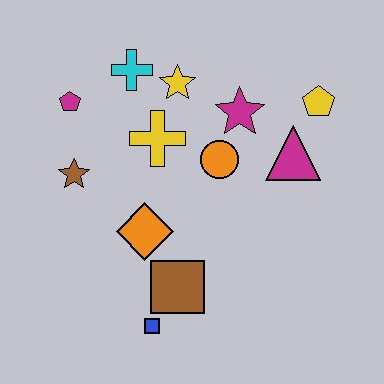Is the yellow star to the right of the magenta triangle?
No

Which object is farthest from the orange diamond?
The yellow pentagon is farthest from the orange diamond.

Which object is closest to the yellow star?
The cyan cross is closest to the yellow star.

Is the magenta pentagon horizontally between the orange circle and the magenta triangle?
No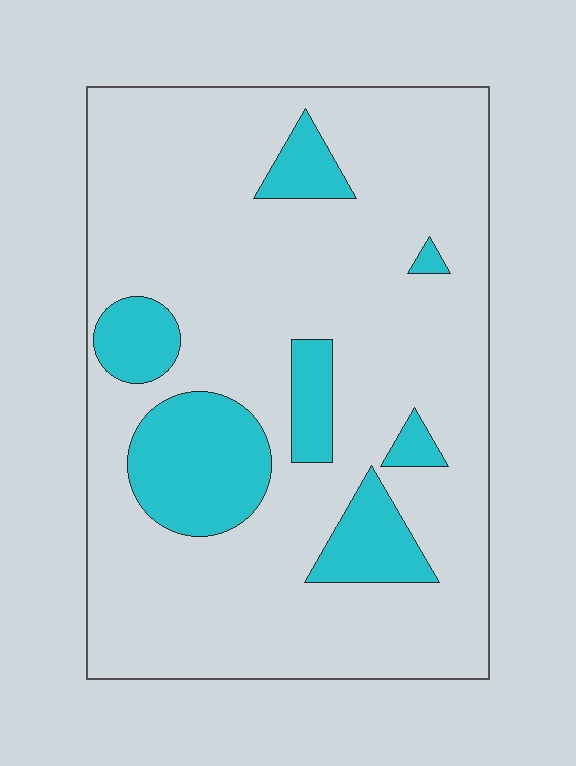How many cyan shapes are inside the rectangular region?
7.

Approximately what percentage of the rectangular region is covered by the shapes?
Approximately 20%.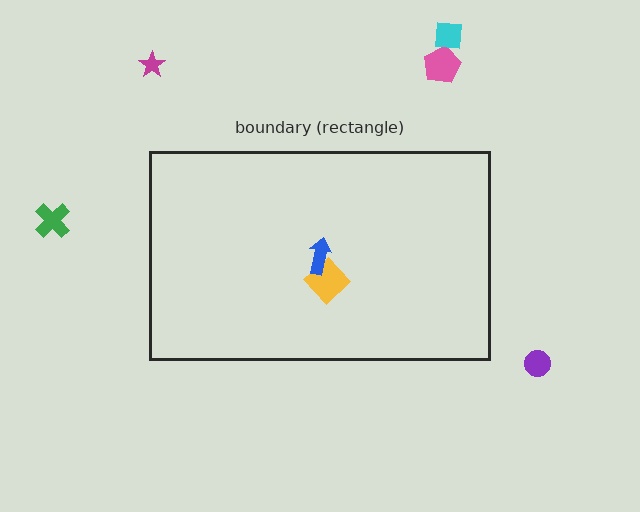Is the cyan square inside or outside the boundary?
Outside.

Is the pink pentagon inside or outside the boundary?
Outside.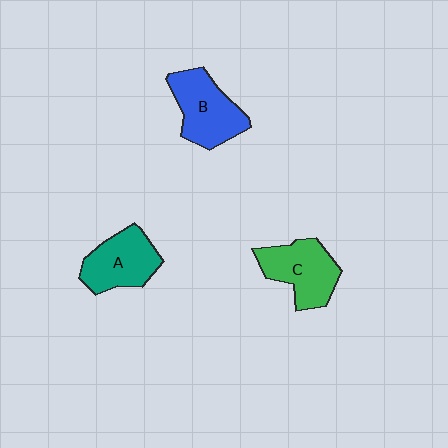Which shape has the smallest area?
Shape A (teal).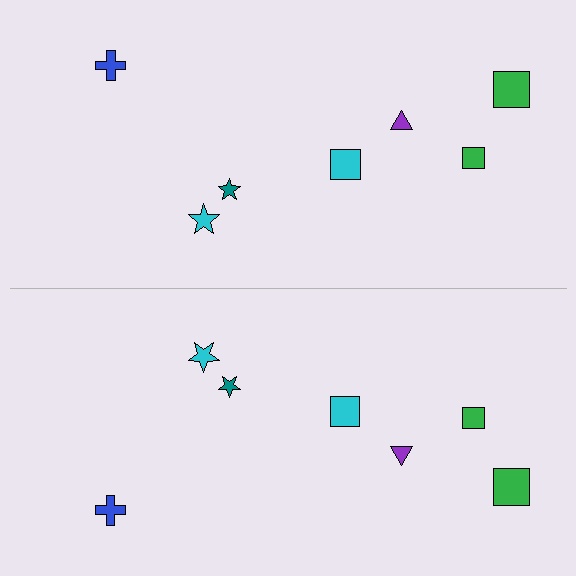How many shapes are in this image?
There are 14 shapes in this image.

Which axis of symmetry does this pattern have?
The pattern has a horizontal axis of symmetry running through the center of the image.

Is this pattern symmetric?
Yes, this pattern has bilateral (reflection) symmetry.